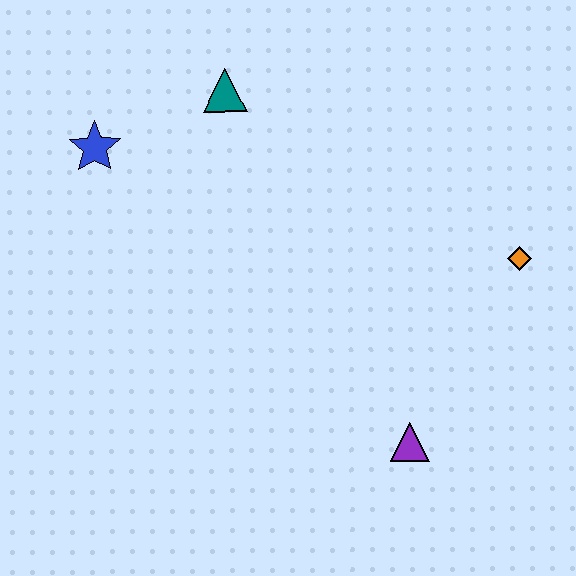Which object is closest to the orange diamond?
The purple triangle is closest to the orange diamond.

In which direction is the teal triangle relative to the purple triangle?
The teal triangle is above the purple triangle.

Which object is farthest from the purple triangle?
The blue star is farthest from the purple triangle.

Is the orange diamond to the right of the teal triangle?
Yes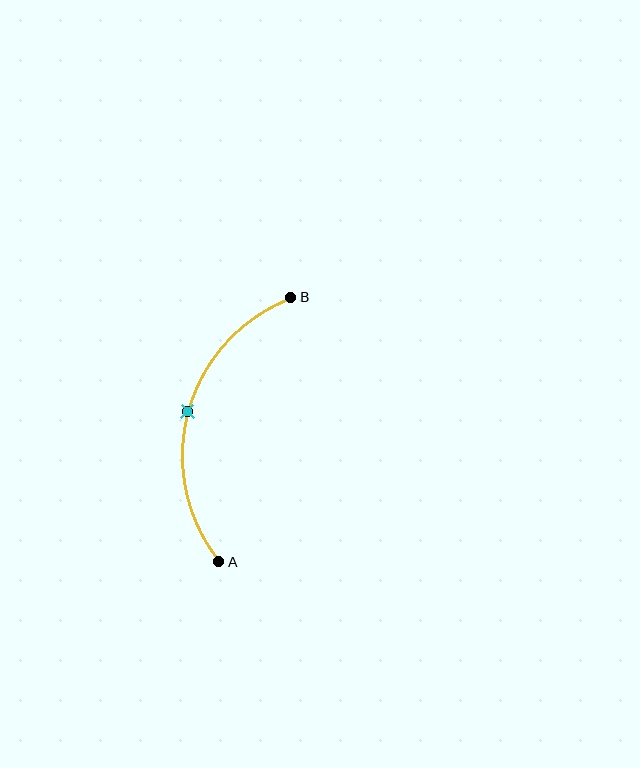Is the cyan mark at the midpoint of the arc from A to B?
Yes. The cyan mark lies on the arc at equal arc-length from both A and B — it is the arc midpoint.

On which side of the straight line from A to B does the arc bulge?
The arc bulges to the left of the straight line connecting A and B.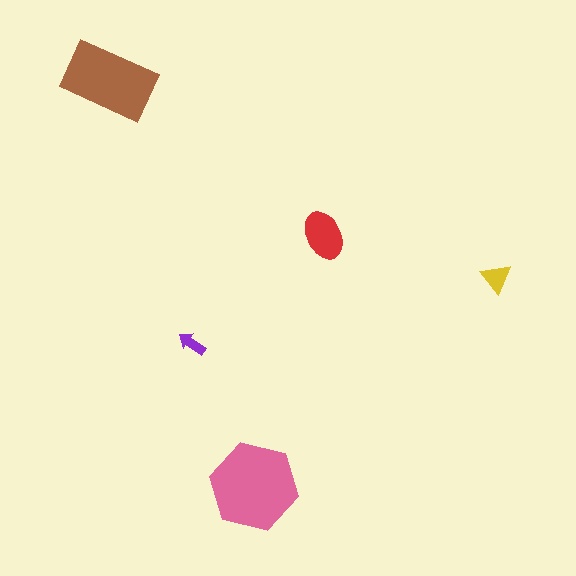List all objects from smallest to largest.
The purple arrow, the yellow triangle, the red ellipse, the brown rectangle, the pink hexagon.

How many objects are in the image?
There are 5 objects in the image.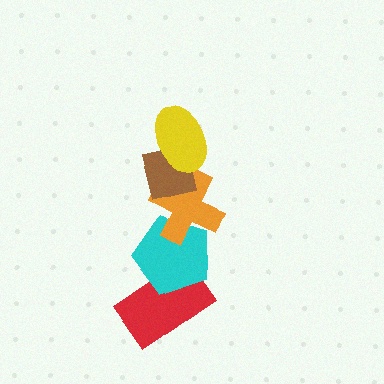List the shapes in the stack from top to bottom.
From top to bottom: the yellow ellipse, the brown square, the orange cross, the cyan pentagon, the red rectangle.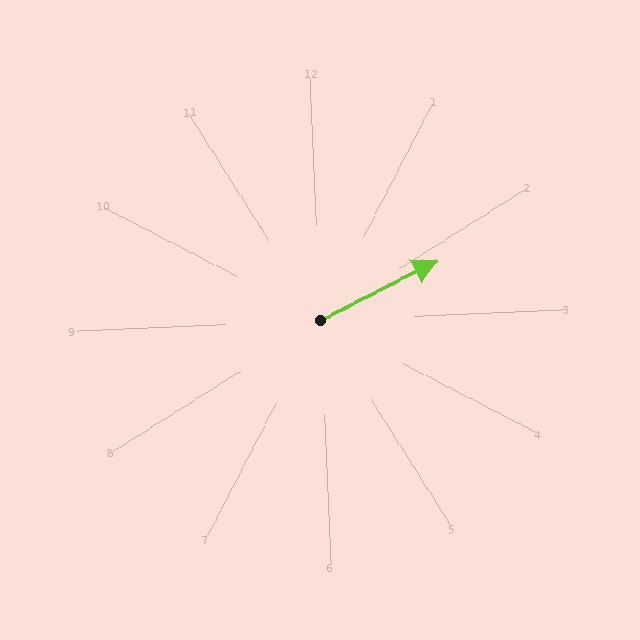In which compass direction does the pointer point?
Northeast.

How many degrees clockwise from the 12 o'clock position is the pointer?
Approximately 65 degrees.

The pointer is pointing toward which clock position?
Roughly 2 o'clock.